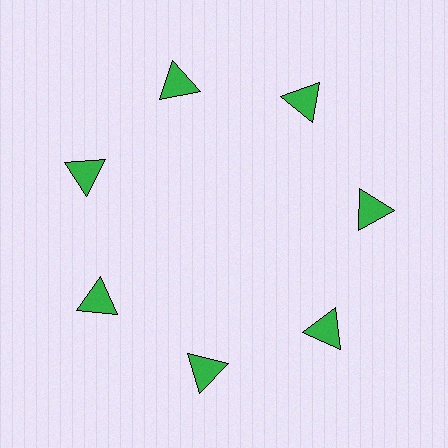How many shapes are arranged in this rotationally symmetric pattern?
There are 7 shapes, arranged in 7 groups of 1.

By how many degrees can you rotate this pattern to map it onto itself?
The pattern maps onto itself every 51 degrees of rotation.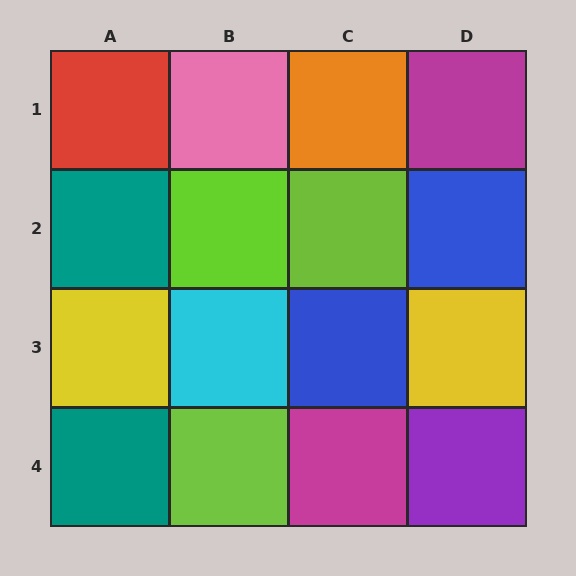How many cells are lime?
3 cells are lime.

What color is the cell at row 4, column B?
Lime.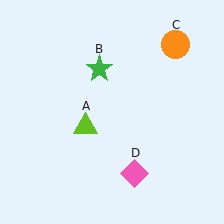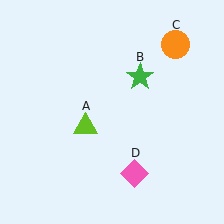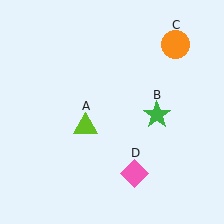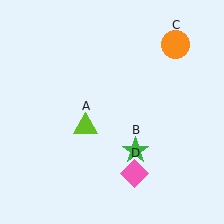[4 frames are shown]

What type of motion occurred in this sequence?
The green star (object B) rotated clockwise around the center of the scene.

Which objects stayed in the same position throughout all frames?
Lime triangle (object A) and orange circle (object C) and pink diamond (object D) remained stationary.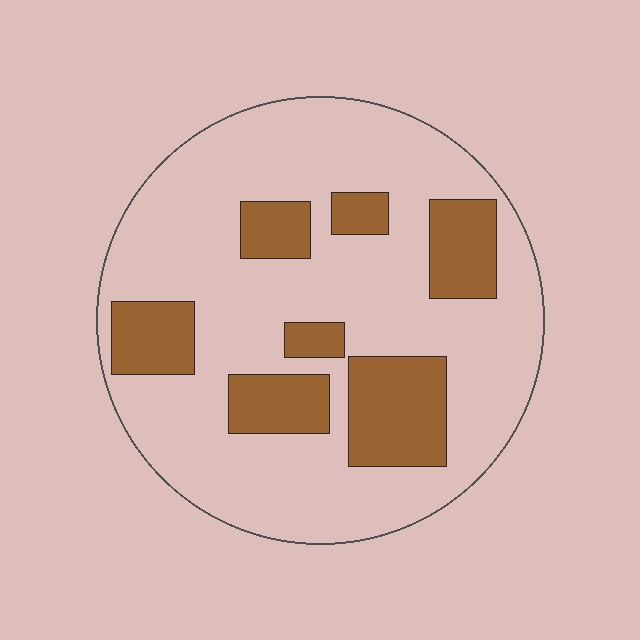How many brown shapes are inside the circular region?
7.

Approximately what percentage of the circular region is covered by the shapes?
Approximately 25%.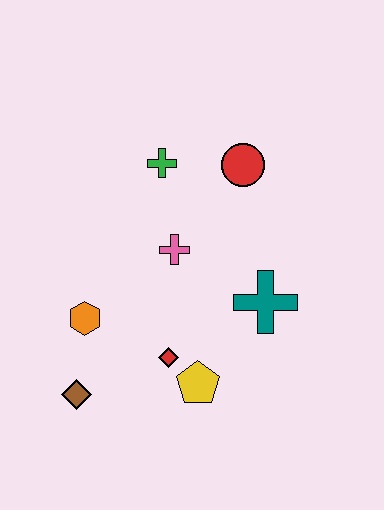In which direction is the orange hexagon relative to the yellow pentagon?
The orange hexagon is to the left of the yellow pentagon.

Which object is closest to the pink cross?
The green cross is closest to the pink cross.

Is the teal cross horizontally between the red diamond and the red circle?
No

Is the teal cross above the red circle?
No